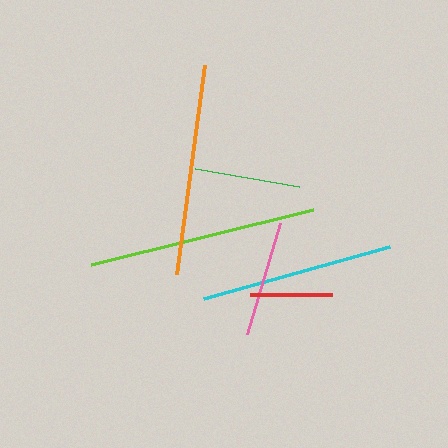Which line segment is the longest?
The lime line is the longest at approximately 229 pixels.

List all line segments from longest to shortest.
From longest to shortest: lime, orange, cyan, pink, green, red.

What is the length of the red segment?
The red segment is approximately 82 pixels long.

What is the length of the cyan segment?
The cyan segment is approximately 193 pixels long.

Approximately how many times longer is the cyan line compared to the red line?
The cyan line is approximately 2.4 times the length of the red line.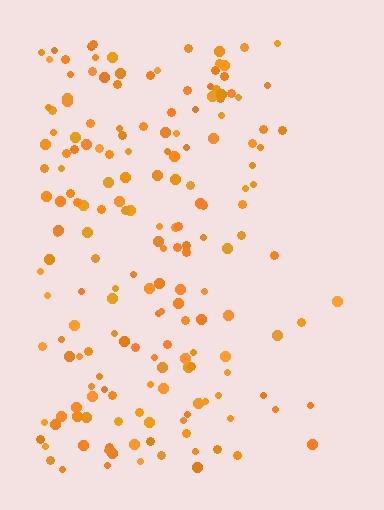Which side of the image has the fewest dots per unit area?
The right.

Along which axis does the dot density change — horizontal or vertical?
Horizontal.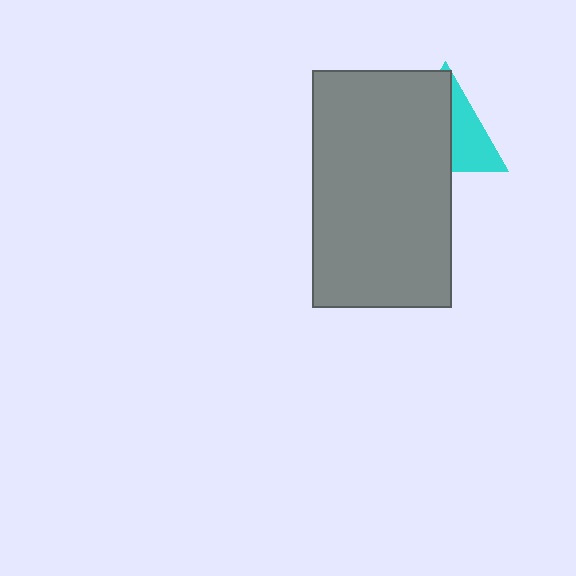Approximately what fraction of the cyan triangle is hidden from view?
Roughly 59% of the cyan triangle is hidden behind the gray rectangle.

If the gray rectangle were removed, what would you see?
You would see the complete cyan triangle.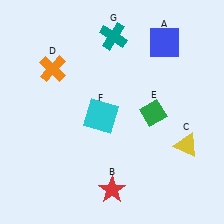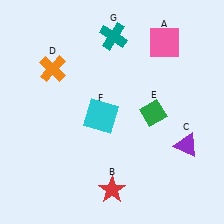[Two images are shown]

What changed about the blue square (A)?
In Image 1, A is blue. In Image 2, it changed to pink.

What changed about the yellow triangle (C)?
In Image 1, C is yellow. In Image 2, it changed to purple.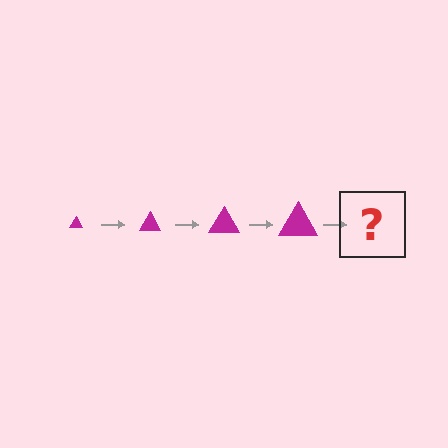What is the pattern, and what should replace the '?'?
The pattern is that the triangle gets progressively larger each step. The '?' should be a magenta triangle, larger than the previous one.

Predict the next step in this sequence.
The next step is a magenta triangle, larger than the previous one.